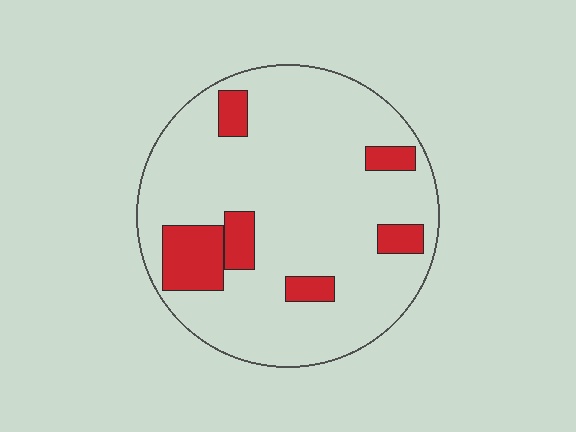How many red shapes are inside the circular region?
6.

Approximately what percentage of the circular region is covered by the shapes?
Approximately 15%.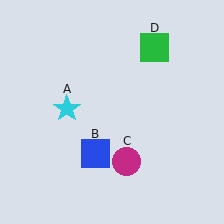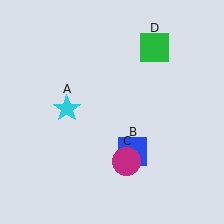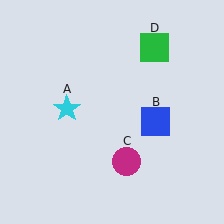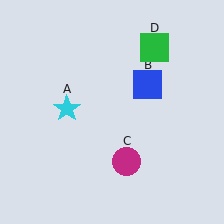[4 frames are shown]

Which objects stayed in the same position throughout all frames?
Cyan star (object A) and magenta circle (object C) and green square (object D) remained stationary.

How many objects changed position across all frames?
1 object changed position: blue square (object B).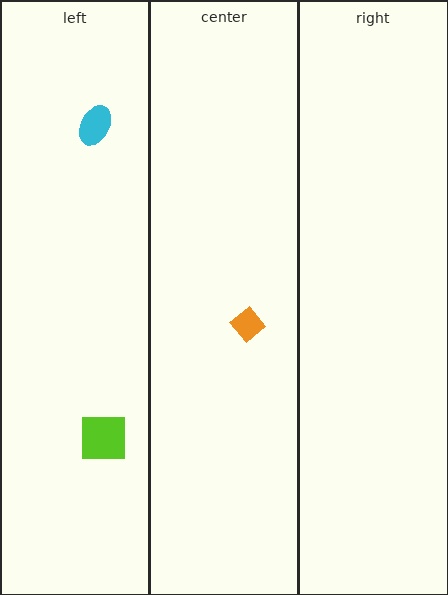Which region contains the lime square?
The left region.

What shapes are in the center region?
The orange diamond.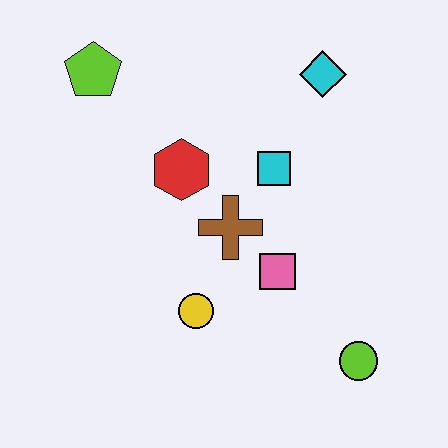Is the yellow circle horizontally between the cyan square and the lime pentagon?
Yes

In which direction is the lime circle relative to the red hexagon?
The lime circle is below the red hexagon.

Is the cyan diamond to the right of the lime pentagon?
Yes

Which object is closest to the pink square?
The brown cross is closest to the pink square.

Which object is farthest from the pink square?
The lime pentagon is farthest from the pink square.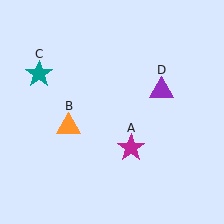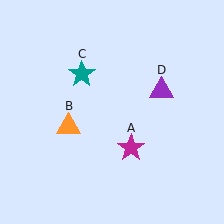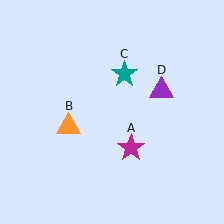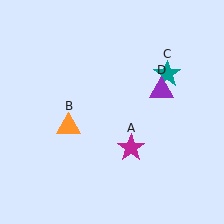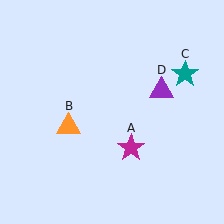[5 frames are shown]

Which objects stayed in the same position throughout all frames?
Magenta star (object A) and orange triangle (object B) and purple triangle (object D) remained stationary.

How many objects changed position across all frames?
1 object changed position: teal star (object C).